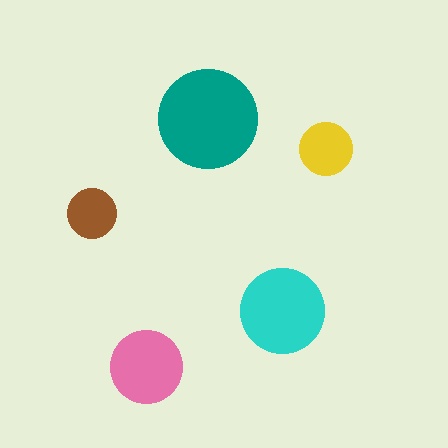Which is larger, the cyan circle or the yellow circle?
The cyan one.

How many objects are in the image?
There are 5 objects in the image.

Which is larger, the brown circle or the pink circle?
The pink one.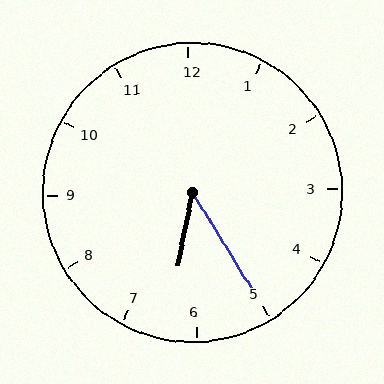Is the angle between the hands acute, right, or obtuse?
It is acute.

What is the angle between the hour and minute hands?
Approximately 42 degrees.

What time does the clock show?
6:25.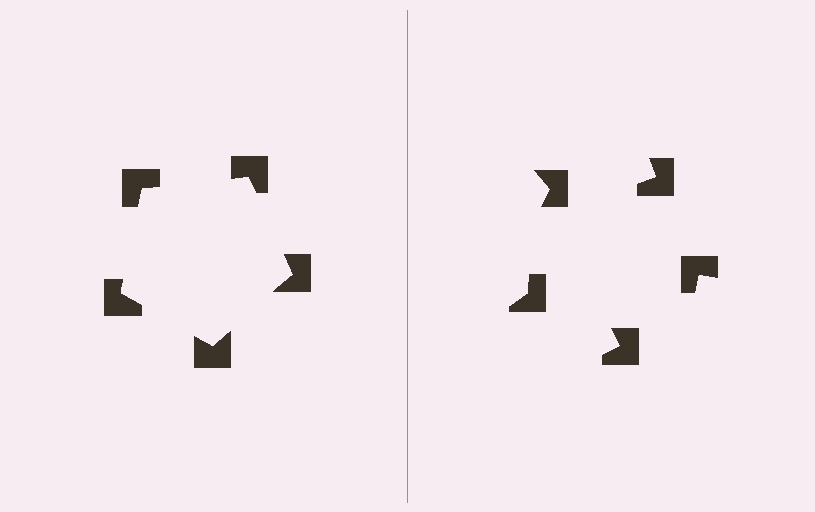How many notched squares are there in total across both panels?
10 — 5 on each side.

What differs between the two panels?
The notched squares are positioned identically on both sides; only the wedge orientations differ. On the left they align to a pentagon; on the right they are misaligned.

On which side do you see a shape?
An illusory pentagon appears on the left side. On the right side the wedge cuts are rotated, so no coherent shape forms.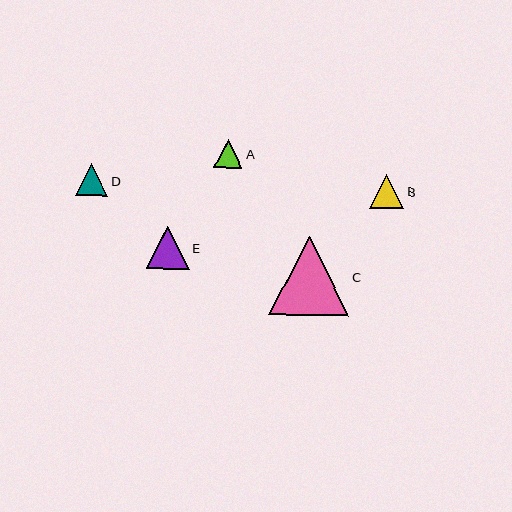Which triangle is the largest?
Triangle C is the largest with a size of approximately 79 pixels.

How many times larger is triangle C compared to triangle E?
Triangle C is approximately 1.8 times the size of triangle E.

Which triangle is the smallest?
Triangle A is the smallest with a size of approximately 28 pixels.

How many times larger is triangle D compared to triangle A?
Triangle D is approximately 1.1 times the size of triangle A.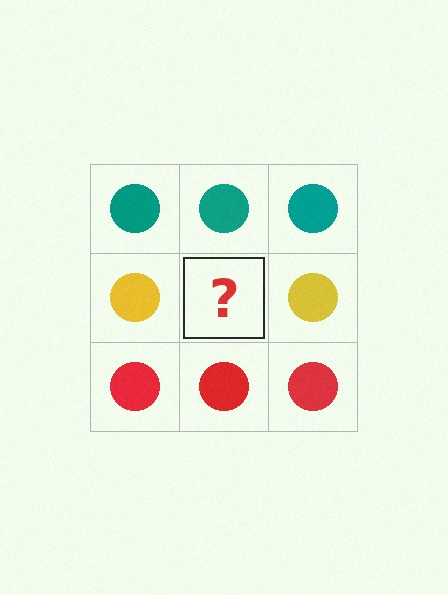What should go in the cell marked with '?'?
The missing cell should contain a yellow circle.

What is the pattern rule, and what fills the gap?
The rule is that each row has a consistent color. The gap should be filled with a yellow circle.